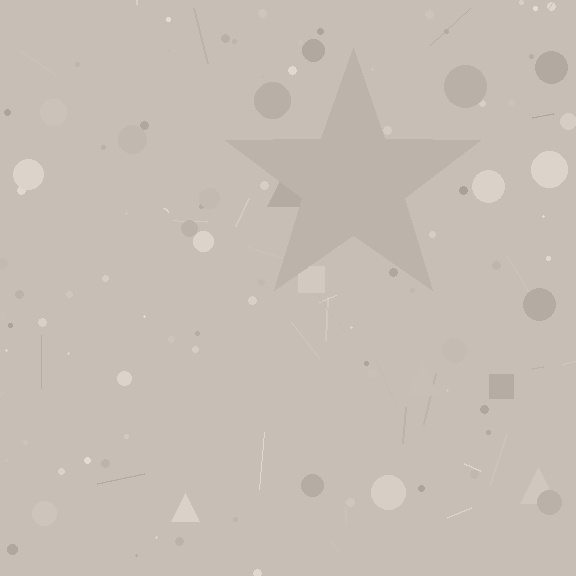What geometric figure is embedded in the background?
A star is embedded in the background.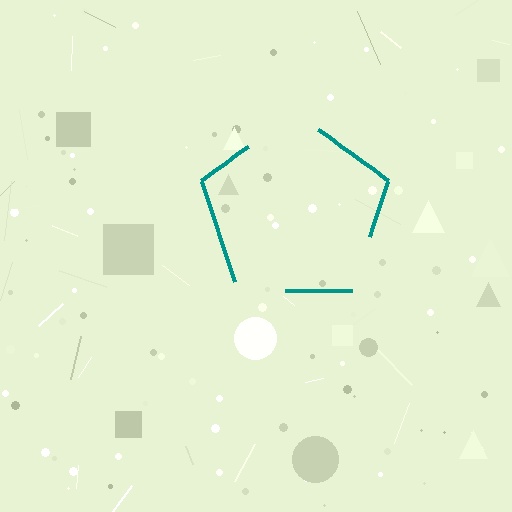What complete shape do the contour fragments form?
The contour fragments form a pentagon.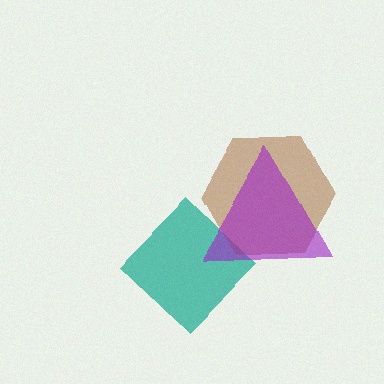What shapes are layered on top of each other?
The layered shapes are: a teal diamond, a brown hexagon, a purple triangle.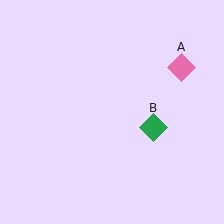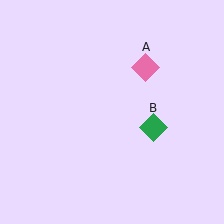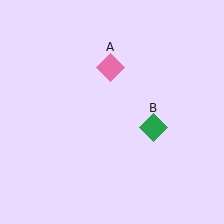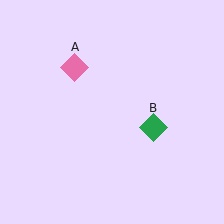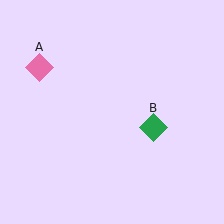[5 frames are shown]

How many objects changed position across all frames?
1 object changed position: pink diamond (object A).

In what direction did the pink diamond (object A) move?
The pink diamond (object A) moved left.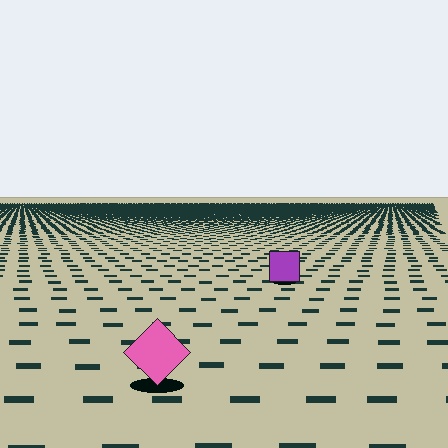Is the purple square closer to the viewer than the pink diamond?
No. The pink diamond is closer — you can tell from the texture gradient: the ground texture is coarser near it.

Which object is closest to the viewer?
The pink diamond is closest. The texture marks near it are larger and more spread out.